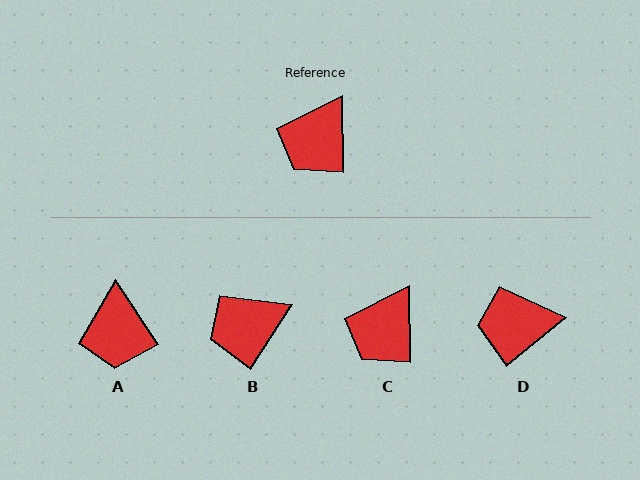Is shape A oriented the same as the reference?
No, it is off by about 33 degrees.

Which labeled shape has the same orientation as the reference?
C.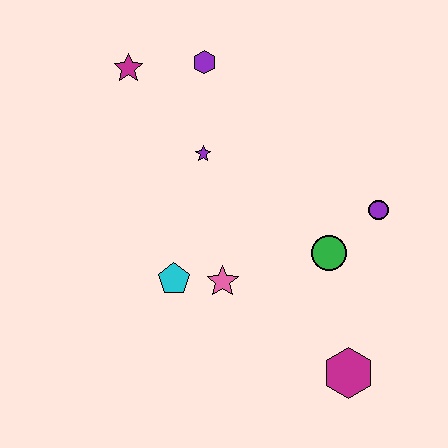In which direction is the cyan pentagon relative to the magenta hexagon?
The cyan pentagon is to the left of the magenta hexagon.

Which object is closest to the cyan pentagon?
The pink star is closest to the cyan pentagon.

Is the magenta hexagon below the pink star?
Yes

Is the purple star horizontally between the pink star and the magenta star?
Yes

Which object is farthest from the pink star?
The magenta star is farthest from the pink star.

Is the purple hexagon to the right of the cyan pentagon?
Yes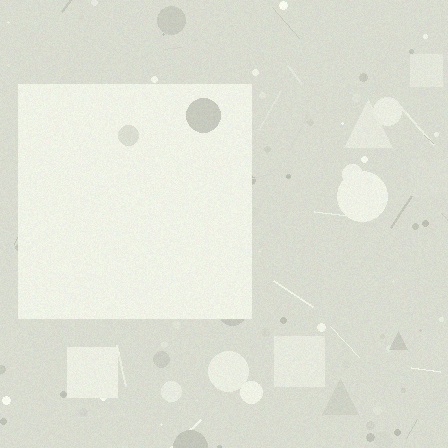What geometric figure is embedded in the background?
A square is embedded in the background.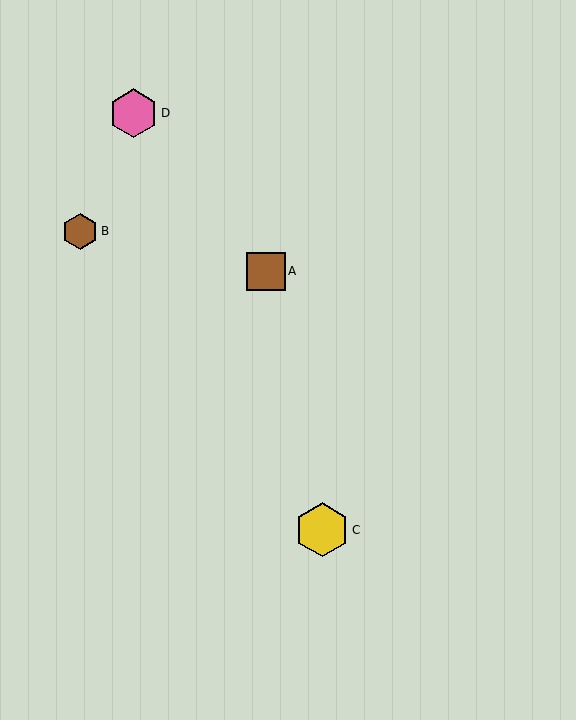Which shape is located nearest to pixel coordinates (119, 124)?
The pink hexagon (labeled D) at (134, 113) is nearest to that location.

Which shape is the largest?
The yellow hexagon (labeled C) is the largest.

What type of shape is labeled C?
Shape C is a yellow hexagon.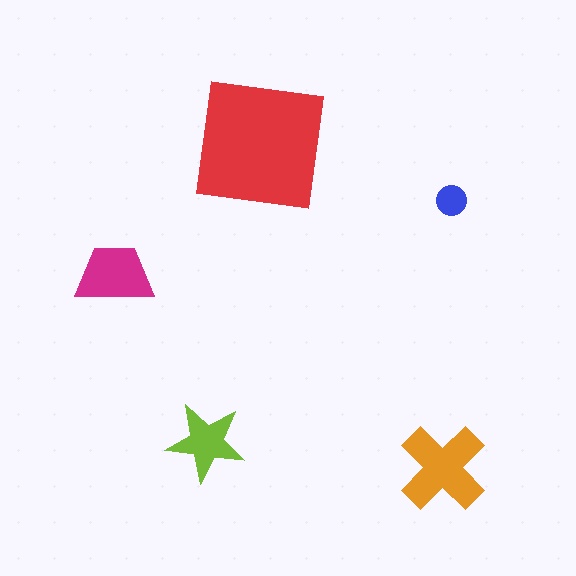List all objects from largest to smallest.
The red square, the orange cross, the magenta trapezoid, the lime star, the blue circle.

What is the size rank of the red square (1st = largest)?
1st.